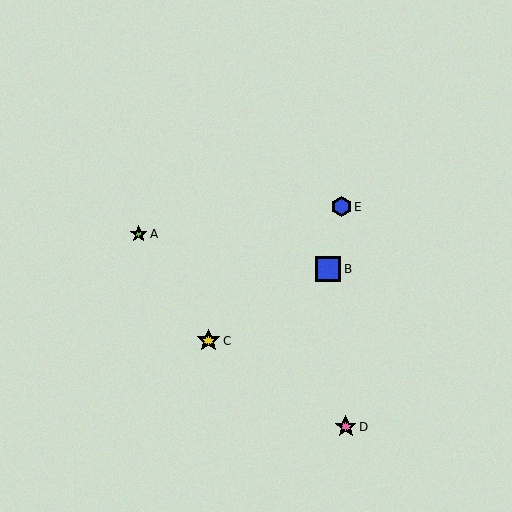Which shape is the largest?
The blue square (labeled B) is the largest.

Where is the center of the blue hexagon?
The center of the blue hexagon is at (341, 207).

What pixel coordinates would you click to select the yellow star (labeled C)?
Click at (209, 341) to select the yellow star C.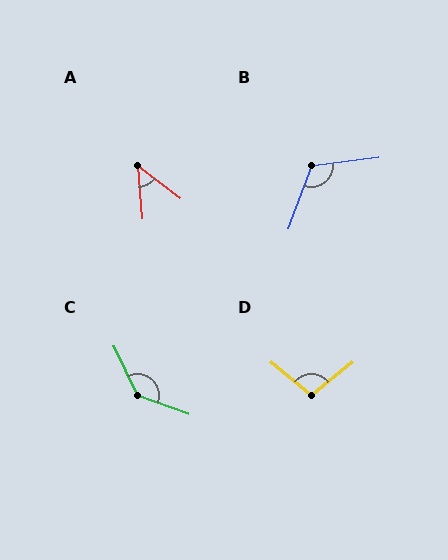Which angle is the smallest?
A, at approximately 48 degrees.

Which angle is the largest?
C, at approximately 135 degrees.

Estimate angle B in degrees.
Approximately 118 degrees.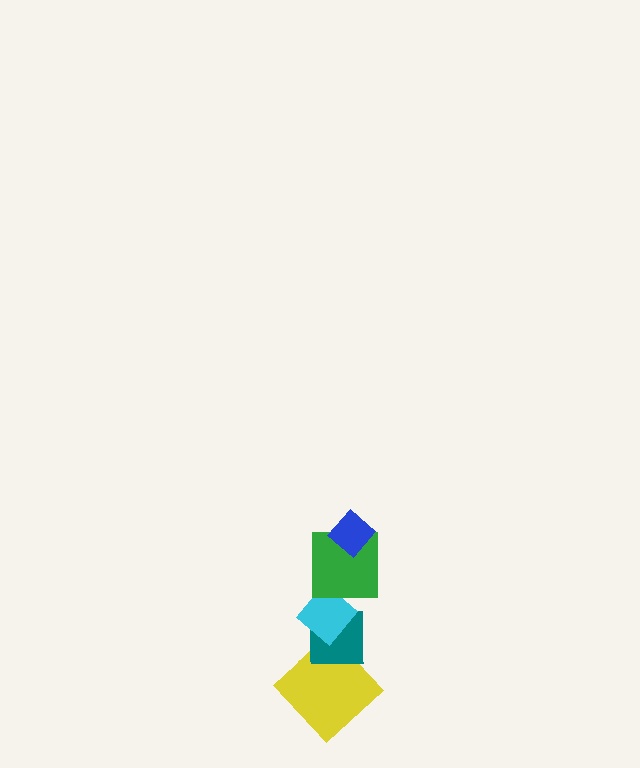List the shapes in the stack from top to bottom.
From top to bottom: the blue diamond, the green square, the cyan diamond, the teal square, the yellow diamond.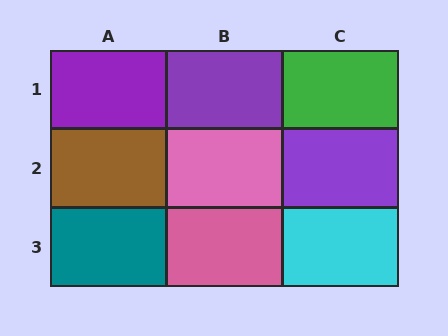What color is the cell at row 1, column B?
Purple.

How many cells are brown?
1 cell is brown.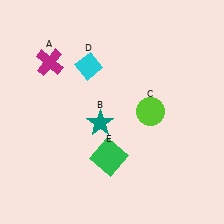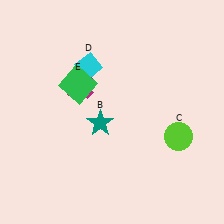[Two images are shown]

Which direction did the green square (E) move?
The green square (E) moved up.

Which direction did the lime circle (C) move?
The lime circle (C) moved right.